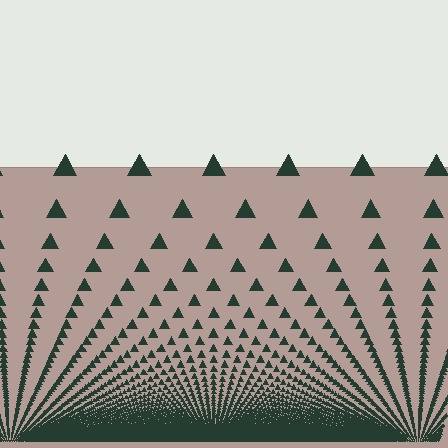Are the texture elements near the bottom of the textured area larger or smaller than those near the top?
Smaller. The gradient is inverted — elements near the bottom are smaller and denser.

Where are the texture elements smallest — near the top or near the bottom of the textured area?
Near the bottom.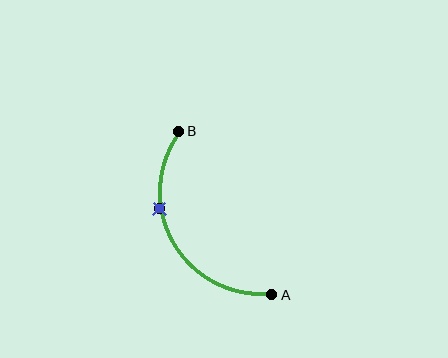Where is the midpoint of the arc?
The arc midpoint is the point on the curve farthest from the straight line joining A and B. It sits to the left of that line.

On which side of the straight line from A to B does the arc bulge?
The arc bulges to the left of the straight line connecting A and B.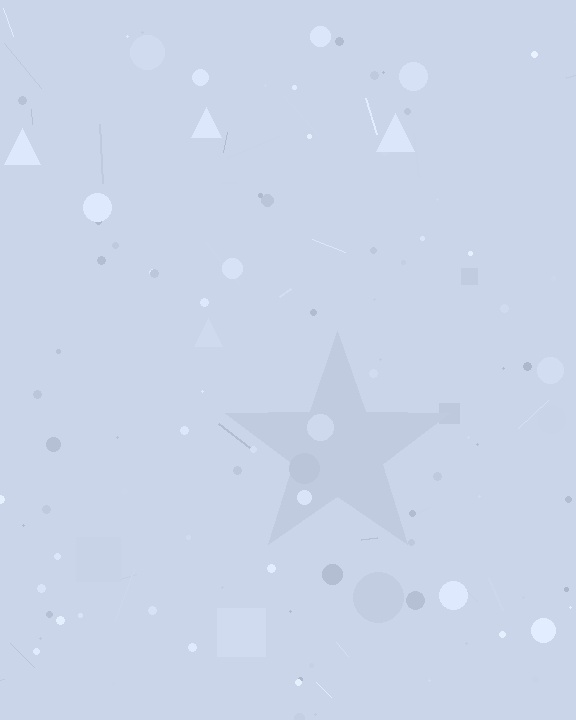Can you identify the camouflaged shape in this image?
The camouflaged shape is a star.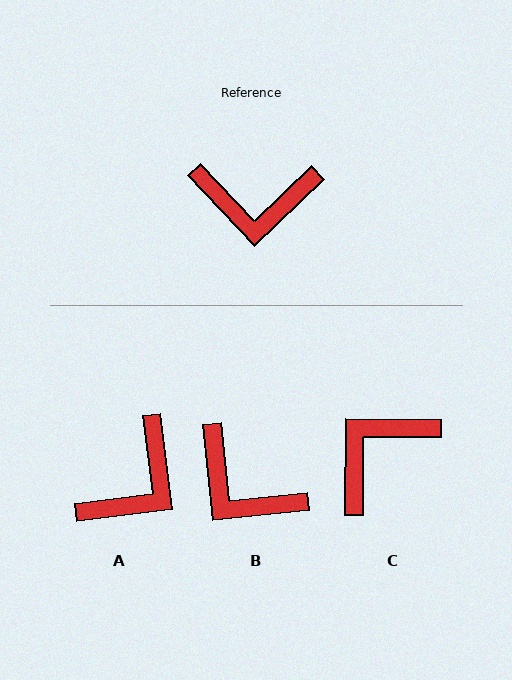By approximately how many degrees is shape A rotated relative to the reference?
Approximately 54 degrees counter-clockwise.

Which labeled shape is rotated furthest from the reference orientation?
C, about 134 degrees away.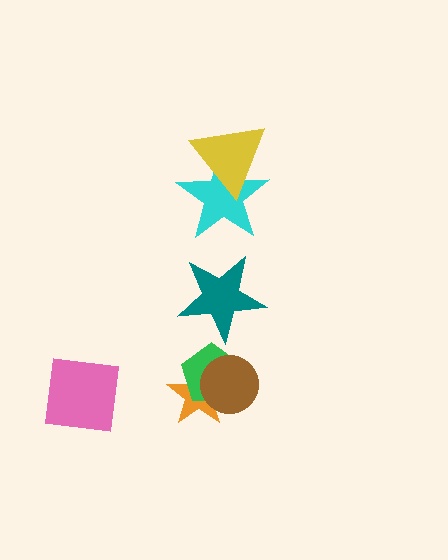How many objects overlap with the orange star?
2 objects overlap with the orange star.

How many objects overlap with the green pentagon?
2 objects overlap with the green pentagon.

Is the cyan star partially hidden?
Yes, it is partially covered by another shape.